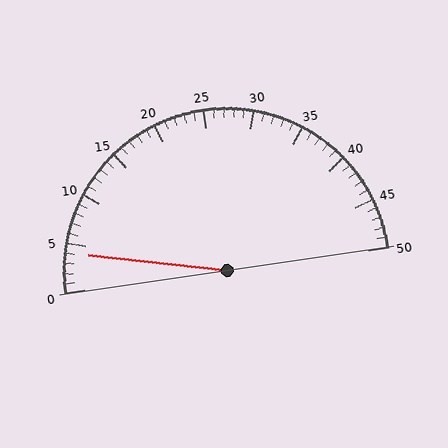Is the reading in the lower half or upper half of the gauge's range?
The reading is in the lower half of the range (0 to 50).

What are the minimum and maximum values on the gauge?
The gauge ranges from 0 to 50.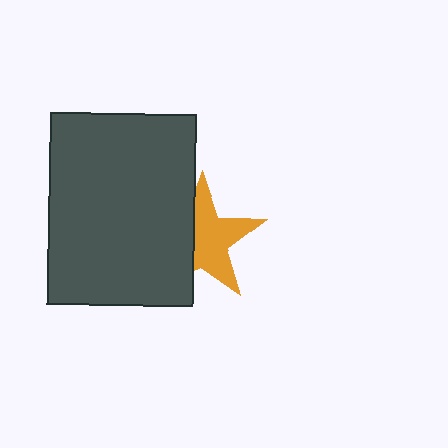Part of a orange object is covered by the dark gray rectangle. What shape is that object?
It is a star.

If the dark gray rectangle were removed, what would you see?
You would see the complete orange star.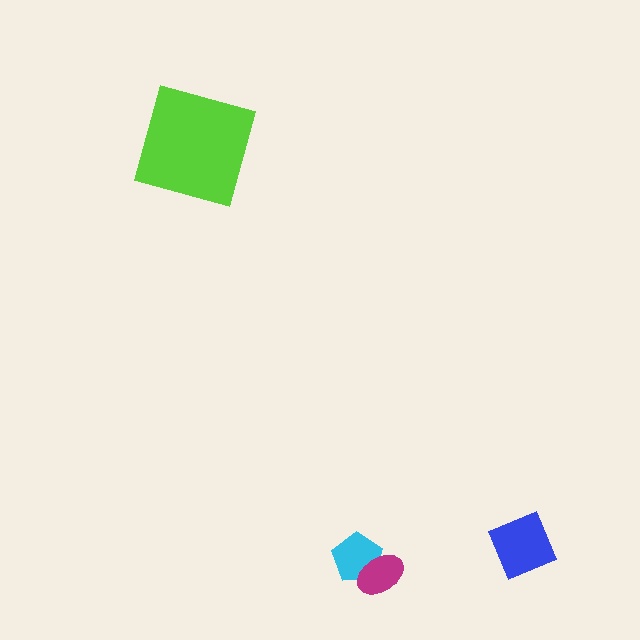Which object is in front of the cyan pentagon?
The magenta ellipse is in front of the cyan pentagon.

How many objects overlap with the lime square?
0 objects overlap with the lime square.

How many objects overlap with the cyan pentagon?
1 object overlaps with the cyan pentagon.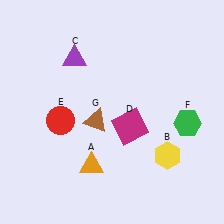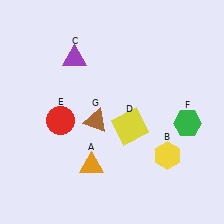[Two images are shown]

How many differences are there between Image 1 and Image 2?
There is 1 difference between the two images.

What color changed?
The square (D) changed from magenta in Image 1 to yellow in Image 2.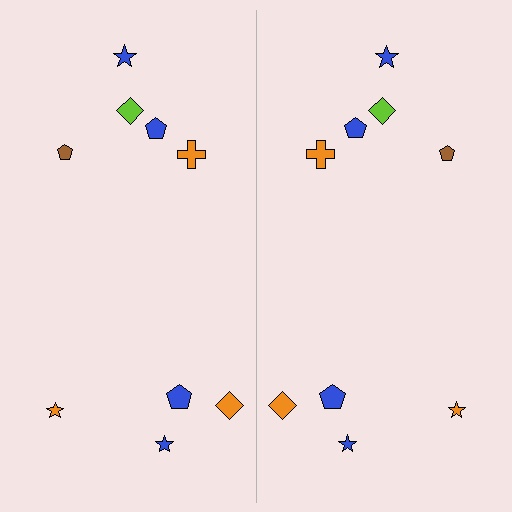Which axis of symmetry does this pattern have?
The pattern has a vertical axis of symmetry running through the center of the image.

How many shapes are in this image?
There are 18 shapes in this image.